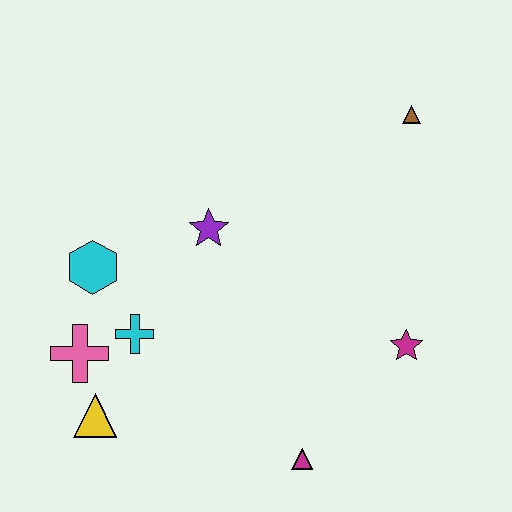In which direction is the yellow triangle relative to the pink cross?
The yellow triangle is below the pink cross.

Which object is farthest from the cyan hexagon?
The brown triangle is farthest from the cyan hexagon.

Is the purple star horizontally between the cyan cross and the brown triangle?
Yes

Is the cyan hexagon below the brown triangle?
Yes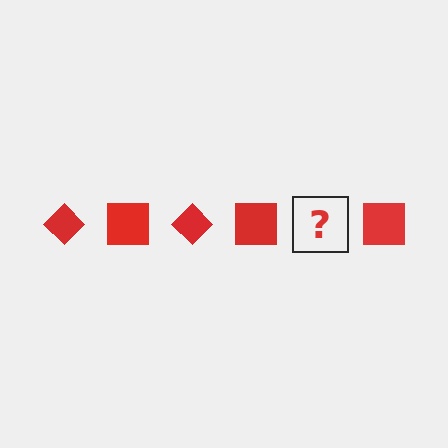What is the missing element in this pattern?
The missing element is a red diamond.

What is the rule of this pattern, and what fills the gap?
The rule is that the pattern cycles through diamond, square shapes in red. The gap should be filled with a red diamond.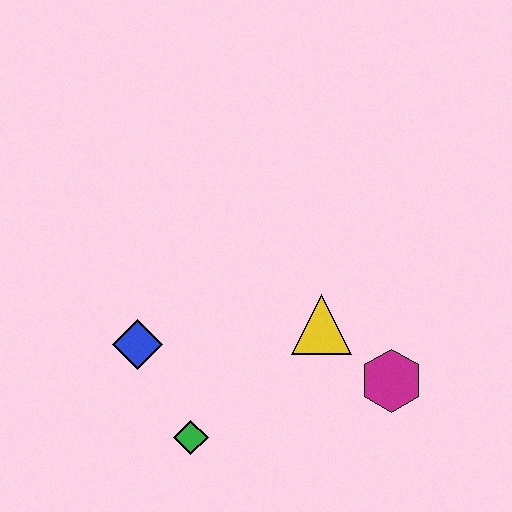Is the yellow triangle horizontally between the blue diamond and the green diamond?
No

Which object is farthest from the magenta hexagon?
The blue diamond is farthest from the magenta hexagon.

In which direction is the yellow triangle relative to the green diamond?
The yellow triangle is to the right of the green diamond.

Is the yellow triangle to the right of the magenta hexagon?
No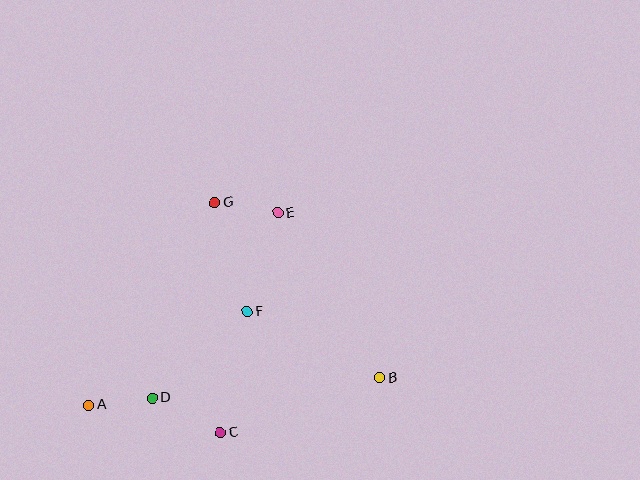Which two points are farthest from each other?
Points A and B are farthest from each other.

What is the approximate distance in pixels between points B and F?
The distance between B and F is approximately 148 pixels.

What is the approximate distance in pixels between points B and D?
The distance between B and D is approximately 229 pixels.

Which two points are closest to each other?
Points A and D are closest to each other.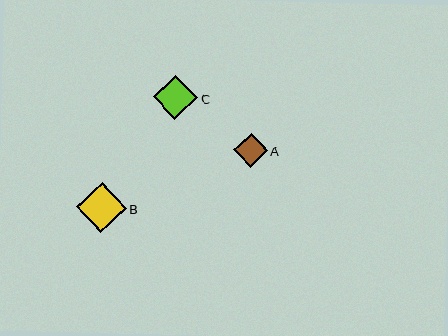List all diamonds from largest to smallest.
From largest to smallest: B, C, A.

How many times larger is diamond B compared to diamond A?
Diamond B is approximately 1.5 times the size of diamond A.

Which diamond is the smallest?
Diamond A is the smallest with a size of approximately 34 pixels.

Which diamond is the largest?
Diamond B is the largest with a size of approximately 50 pixels.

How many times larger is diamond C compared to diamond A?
Diamond C is approximately 1.3 times the size of diamond A.